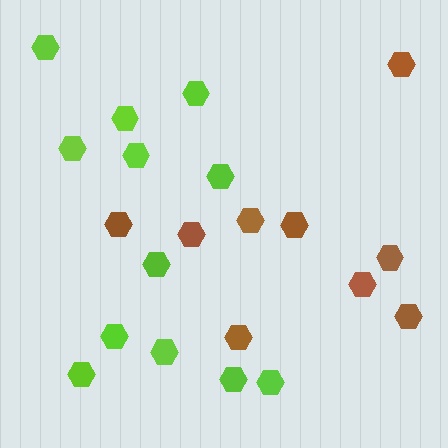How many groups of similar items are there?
There are 2 groups: one group of lime hexagons (12) and one group of brown hexagons (9).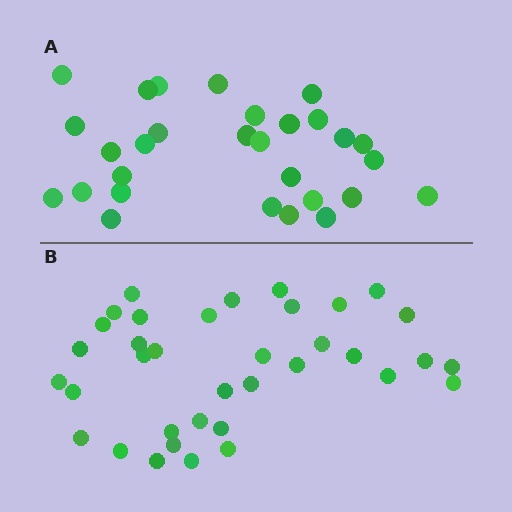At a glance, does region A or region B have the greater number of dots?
Region B (the bottom region) has more dots.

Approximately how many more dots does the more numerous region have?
Region B has roughly 8 or so more dots than region A.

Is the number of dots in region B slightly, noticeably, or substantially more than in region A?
Region B has only slightly more — the two regions are fairly close. The ratio is roughly 1.2 to 1.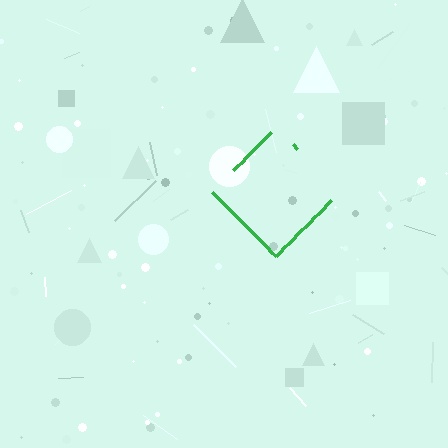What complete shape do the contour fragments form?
The contour fragments form a diamond.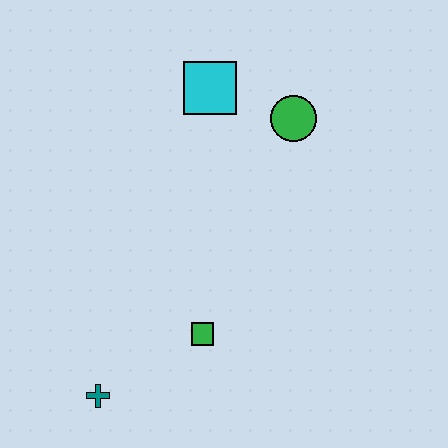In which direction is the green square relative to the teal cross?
The green square is to the right of the teal cross.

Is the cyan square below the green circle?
No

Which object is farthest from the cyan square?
The teal cross is farthest from the cyan square.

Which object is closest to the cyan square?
The green circle is closest to the cyan square.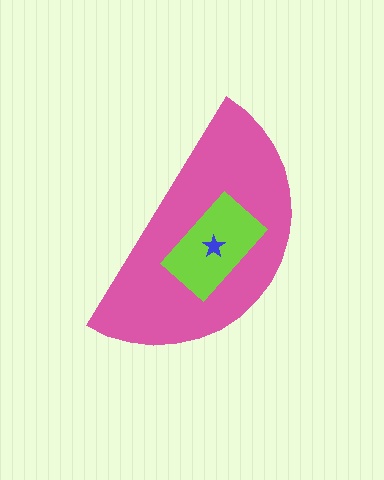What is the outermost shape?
The pink semicircle.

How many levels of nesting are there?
3.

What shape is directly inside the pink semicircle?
The lime rectangle.